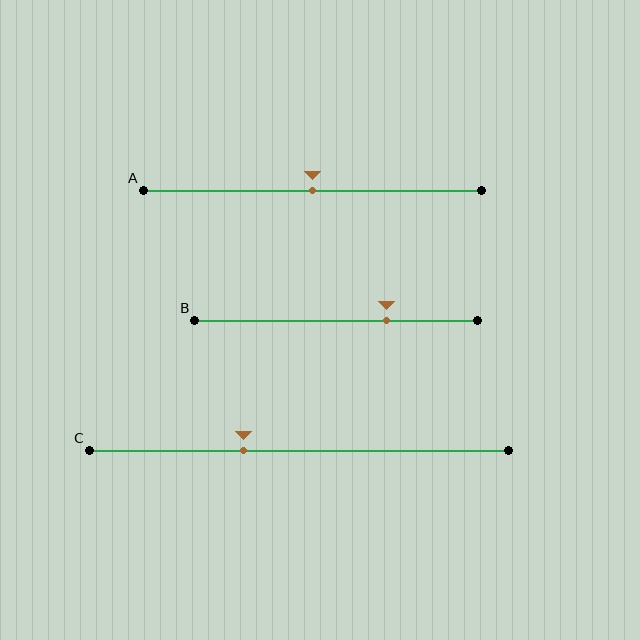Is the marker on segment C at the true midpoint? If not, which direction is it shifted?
No, the marker on segment C is shifted to the left by about 13% of the segment length.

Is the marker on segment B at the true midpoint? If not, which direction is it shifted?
No, the marker on segment B is shifted to the right by about 18% of the segment length.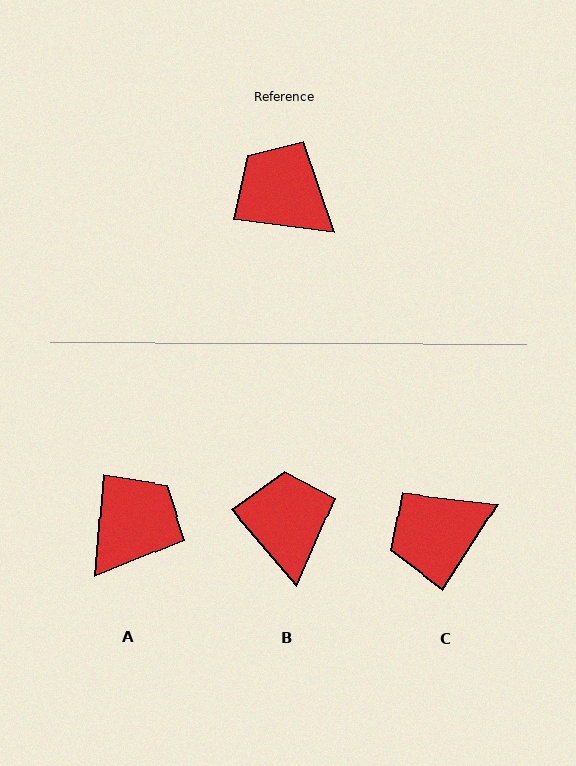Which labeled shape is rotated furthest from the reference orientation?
A, about 86 degrees away.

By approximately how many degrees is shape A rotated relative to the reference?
Approximately 86 degrees clockwise.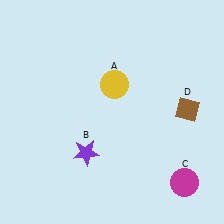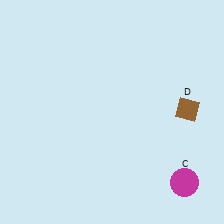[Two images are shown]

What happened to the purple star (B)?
The purple star (B) was removed in Image 2. It was in the bottom-left area of Image 1.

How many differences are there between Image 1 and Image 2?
There are 2 differences between the two images.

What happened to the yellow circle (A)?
The yellow circle (A) was removed in Image 2. It was in the top-right area of Image 1.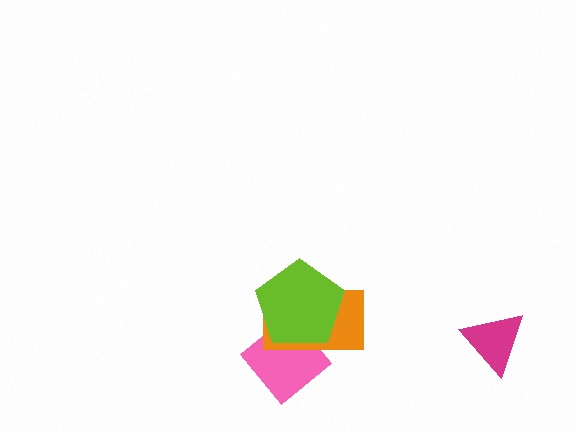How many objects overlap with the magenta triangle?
0 objects overlap with the magenta triangle.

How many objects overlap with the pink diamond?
2 objects overlap with the pink diamond.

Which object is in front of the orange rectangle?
The lime pentagon is in front of the orange rectangle.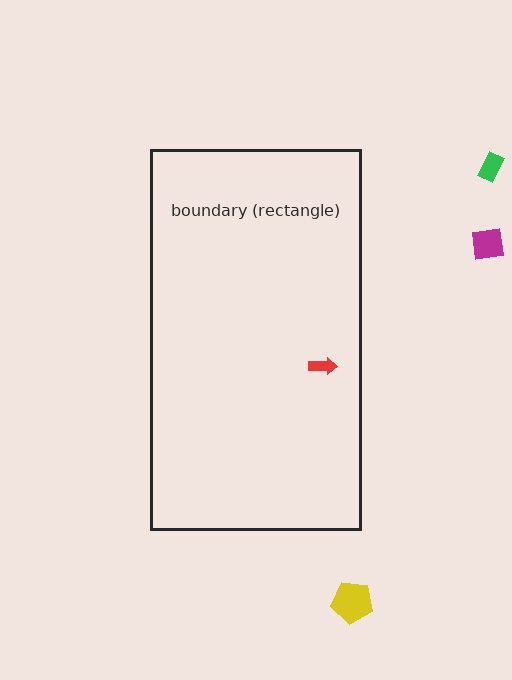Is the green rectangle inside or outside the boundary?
Outside.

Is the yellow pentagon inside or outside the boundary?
Outside.